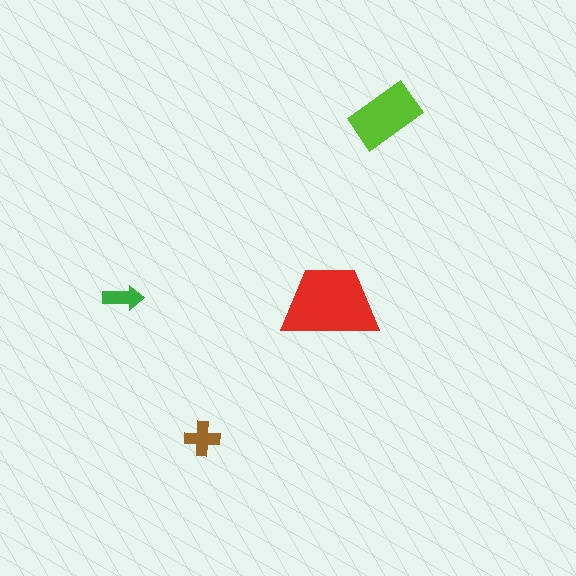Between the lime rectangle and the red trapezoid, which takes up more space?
The red trapezoid.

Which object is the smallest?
The green arrow.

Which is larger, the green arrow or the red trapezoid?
The red trapezoid.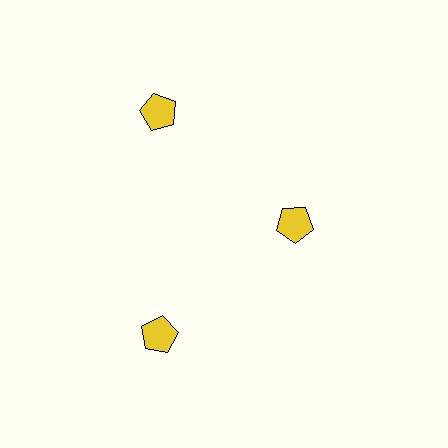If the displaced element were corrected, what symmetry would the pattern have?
It would have 3-fold rotational symmetry — the pattern would map onto itself every 120 degrees.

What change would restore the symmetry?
The symmetry would be restored by moving it outward, back onto the ring so that all 3 pentagons sit at equal angles and equal distance from the center.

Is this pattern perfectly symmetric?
No. The 3 yellow pentagons are arranged in a ring, but one element near the 3 o'clock position is pulled inward toward the center, breaking the 3-fold rotational symmetry.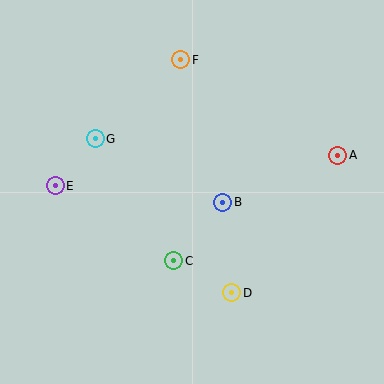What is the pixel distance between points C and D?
The distance between C and D is 66 pixels.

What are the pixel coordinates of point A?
Point A is at (338, 155).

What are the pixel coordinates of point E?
Point E is at (55, 186).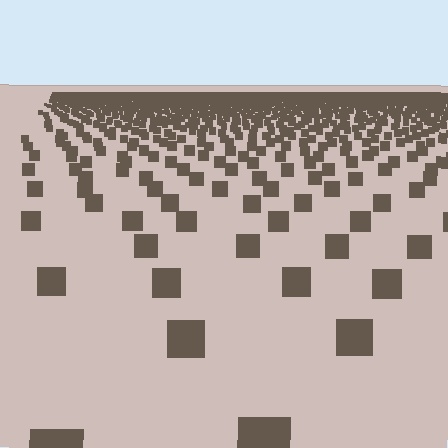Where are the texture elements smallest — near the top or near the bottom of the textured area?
Near the top.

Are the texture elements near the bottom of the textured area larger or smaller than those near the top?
Larger. Near the bottom, elements are closer to the viewer and appear at a bigger on-screen size.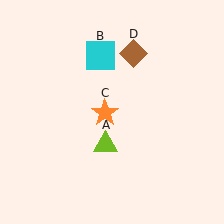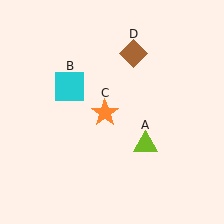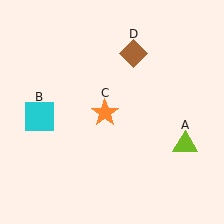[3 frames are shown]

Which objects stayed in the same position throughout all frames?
Orange star (object C) and brown diamond (object D) remained stationary.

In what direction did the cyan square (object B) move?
The cyan square (object B) moved down and to the left.